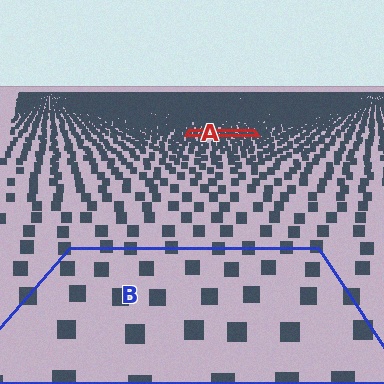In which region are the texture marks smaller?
The texture marks are smaller in region A, because it is farther away.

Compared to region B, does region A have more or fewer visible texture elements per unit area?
Region A has more texture elements per unit area — they are packed more densely because it is farther away.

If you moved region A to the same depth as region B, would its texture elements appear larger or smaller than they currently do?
They would appear larger. At a closer depth, the same texture elements are projected at a bigger on-screen size.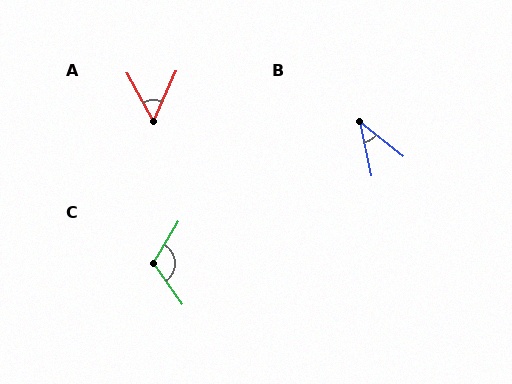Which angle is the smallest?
B, at approximately 40 degrees.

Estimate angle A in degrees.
Approximately 52 degrees.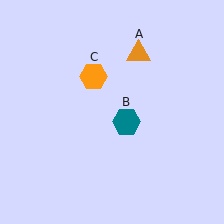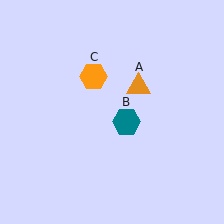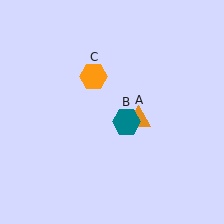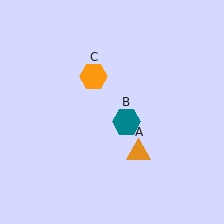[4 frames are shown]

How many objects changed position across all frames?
1 object changed position: orange triangle (object A).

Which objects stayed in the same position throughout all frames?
Teal hexagon (object B) and orange hexagon (object C) remained stationary.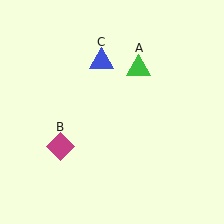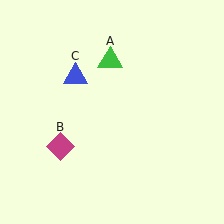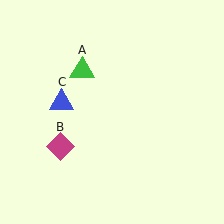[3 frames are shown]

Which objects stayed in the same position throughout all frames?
Magenta diamond (object B) remained stationary.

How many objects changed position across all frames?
2 objects changed position: green triangle (object A), blue triangle (object C).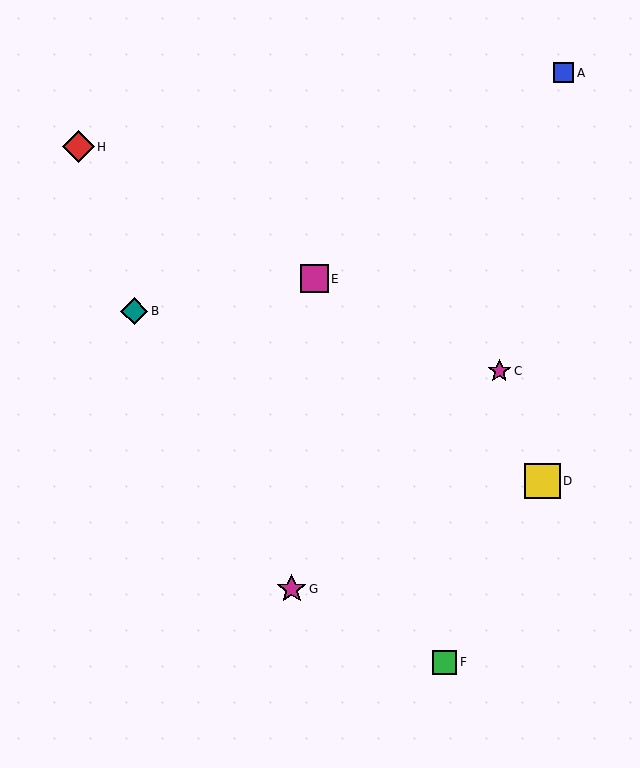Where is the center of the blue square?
The center of the blue square is at (564, 73).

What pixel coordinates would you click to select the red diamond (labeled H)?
Click at (78, 147) to select the red diamond H.